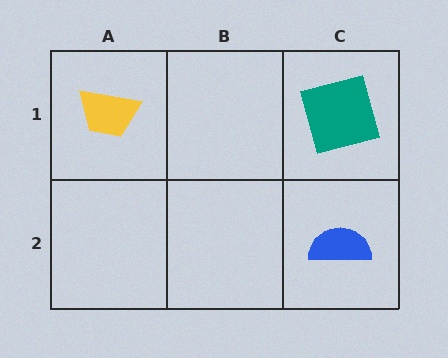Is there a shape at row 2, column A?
No, that cell is empty.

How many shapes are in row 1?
2 shapes.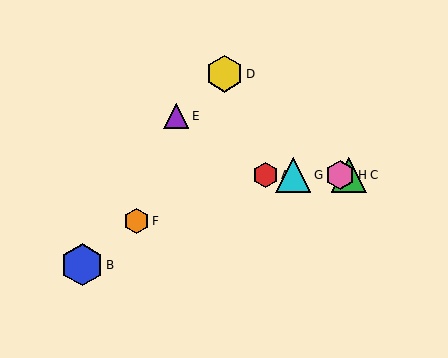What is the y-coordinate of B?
Object B is at y≈265.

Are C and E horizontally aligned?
No, C is at y≈175 and E is at y≈116.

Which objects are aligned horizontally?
Objects A, C, G, H are aligned horizontally.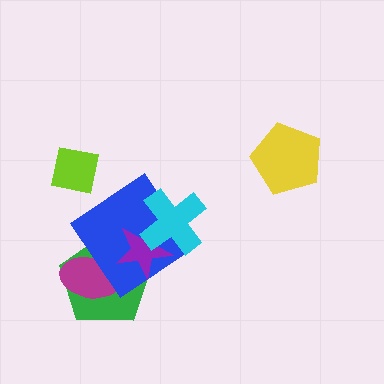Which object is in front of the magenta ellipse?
The blue diamond is in front of the magenta ellipse.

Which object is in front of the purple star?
The cyan cross is in front of the purple star.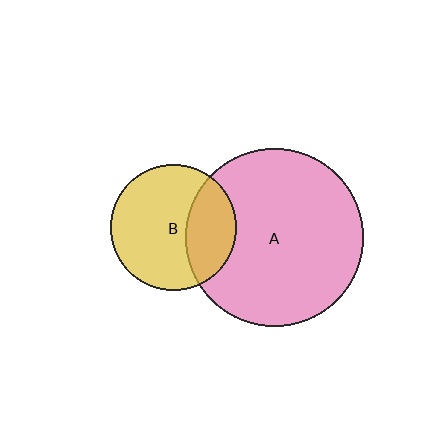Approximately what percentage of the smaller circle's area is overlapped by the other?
Approximately 30%.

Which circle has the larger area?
Circle A (pink).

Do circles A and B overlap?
Yes.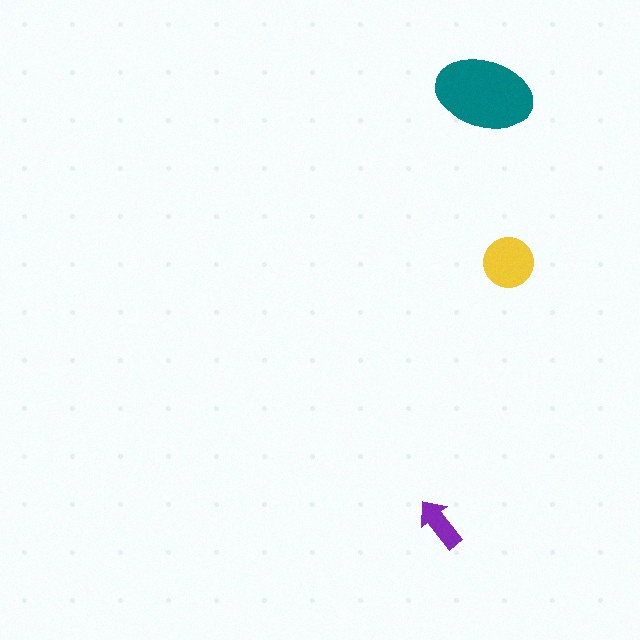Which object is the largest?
The teal ellipse.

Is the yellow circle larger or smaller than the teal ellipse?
Smaller.